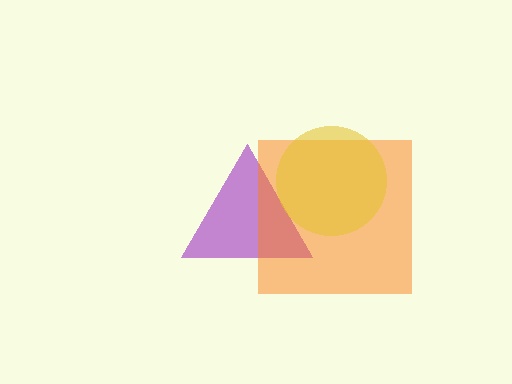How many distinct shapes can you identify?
There are 3 distinct shapes: a purple triangle, an orange square, a yellow circle.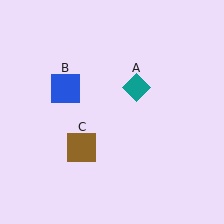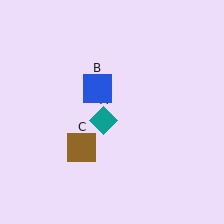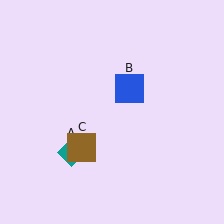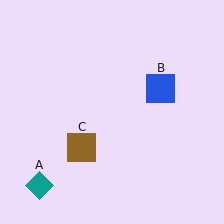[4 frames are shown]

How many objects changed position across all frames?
2 objects changed position: teal diamond (object A), blue square (object B).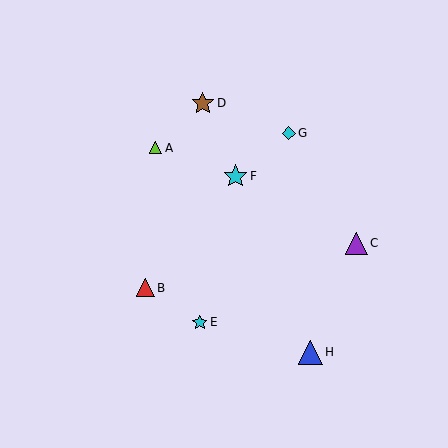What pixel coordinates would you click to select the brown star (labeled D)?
Click at (203, 103) to select the brown star D.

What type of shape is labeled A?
Shape A is a lime triangle.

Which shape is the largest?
The blue triangle (labeled H) is the largest.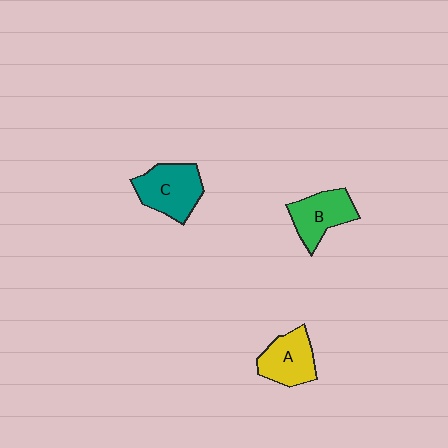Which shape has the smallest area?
Shape A (yellow).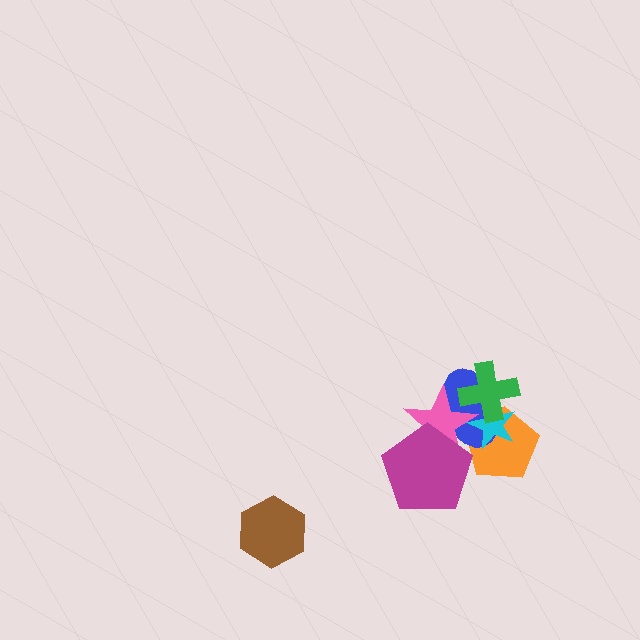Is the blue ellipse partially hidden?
Yes, it is partially covered by another shape.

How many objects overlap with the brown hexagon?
0 objects overlap with the brown hexagon.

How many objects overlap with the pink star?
5 objects overlap with the pink star.